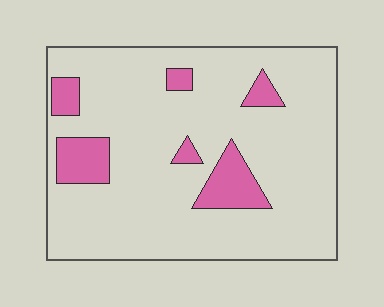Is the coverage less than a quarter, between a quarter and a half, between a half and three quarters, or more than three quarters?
Less than a quarter.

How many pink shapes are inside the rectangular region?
6.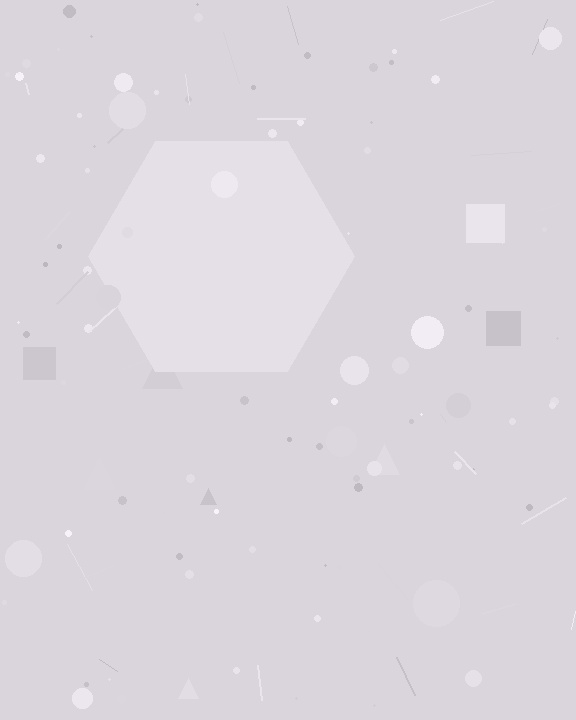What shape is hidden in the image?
A hexagon is hidden in the image.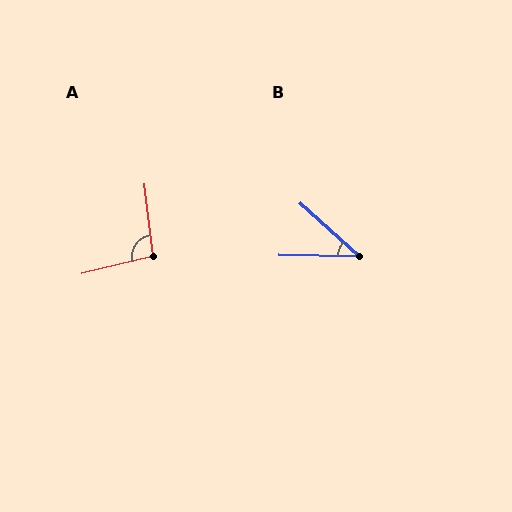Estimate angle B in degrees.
Approximately 41 degrees.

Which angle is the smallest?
B, at approximately 41 degrees.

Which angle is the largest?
A, at approximately 97 degrees.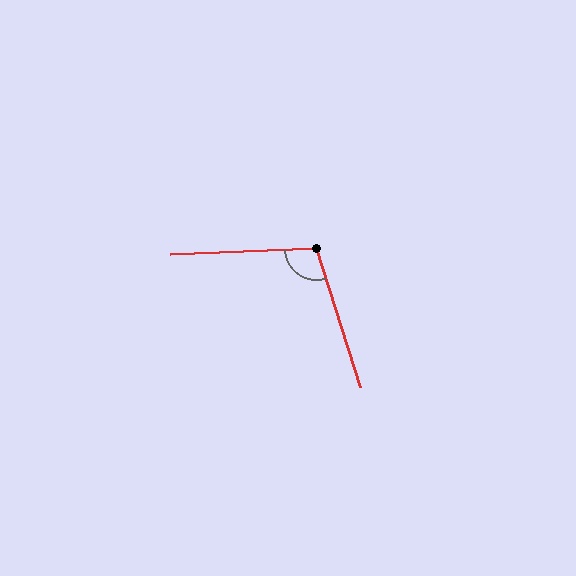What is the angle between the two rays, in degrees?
Approximately 106 degrees.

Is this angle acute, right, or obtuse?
It is obtuse.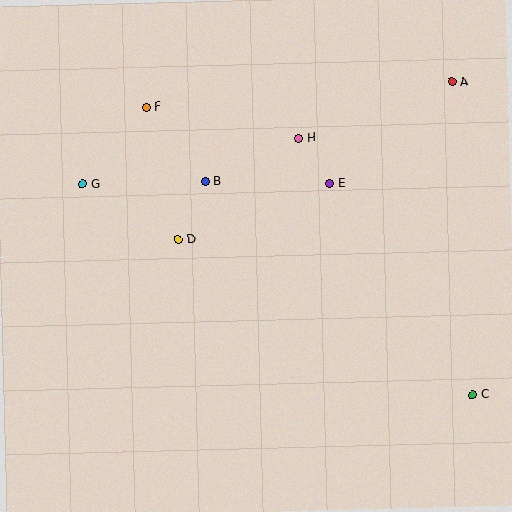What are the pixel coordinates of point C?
Point C is at (472, 395).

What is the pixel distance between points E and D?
The distance between E and D is 162 pixels.